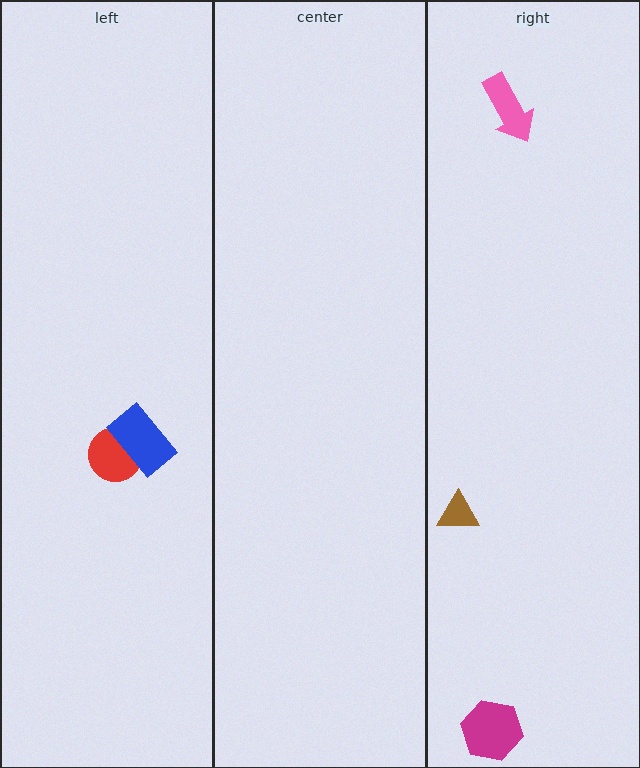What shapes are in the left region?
The red circle, the blue rectangle.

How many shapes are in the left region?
2.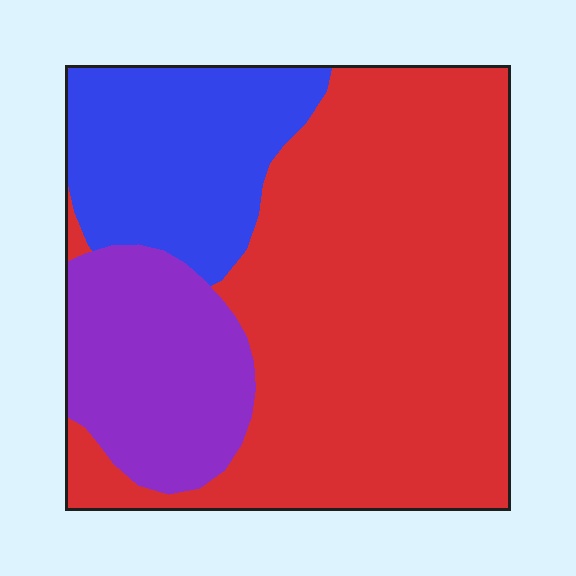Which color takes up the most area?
Red, at roughly 60%.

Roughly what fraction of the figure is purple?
Purple covers about 20% of the figure.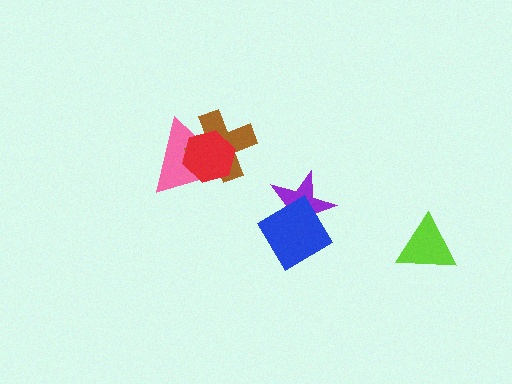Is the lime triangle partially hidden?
No, no other shape covers it.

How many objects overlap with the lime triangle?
0 objects overlap with the lime triangle.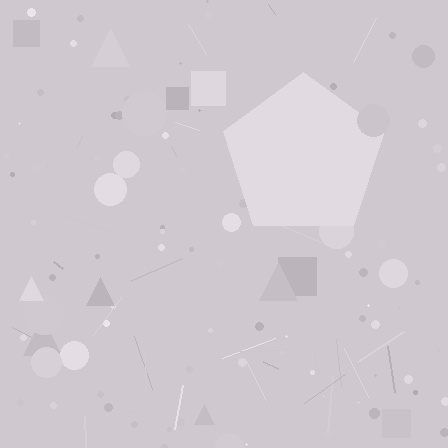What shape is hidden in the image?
A pentagon is hidden in the image.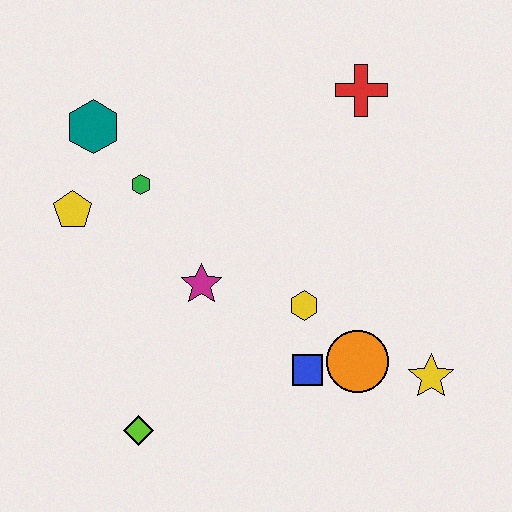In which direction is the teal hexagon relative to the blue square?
The teal hexagon is above the blue square.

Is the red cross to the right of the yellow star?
No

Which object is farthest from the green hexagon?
The yellow star is farthest from the green hexagon.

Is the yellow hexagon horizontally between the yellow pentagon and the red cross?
Yes